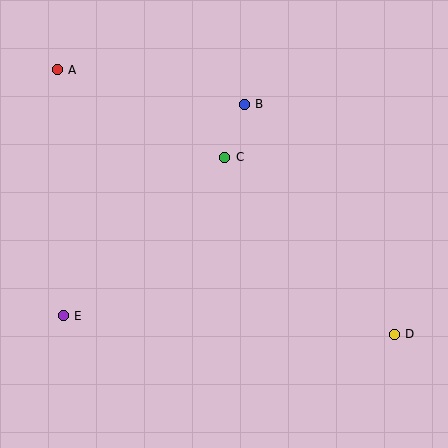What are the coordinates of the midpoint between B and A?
The midpoint between B and A is at (151, 87).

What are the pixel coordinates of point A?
Point A is at (57, 70).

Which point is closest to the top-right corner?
Point B is closest to the top-right corner.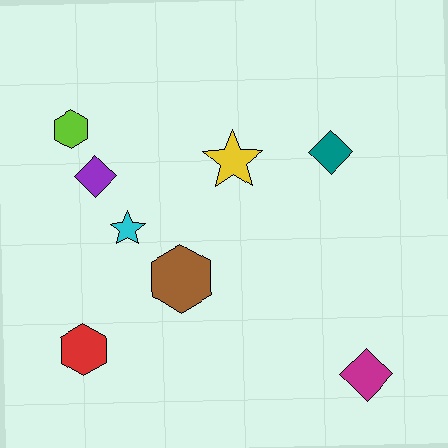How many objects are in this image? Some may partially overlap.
There are 8 objects.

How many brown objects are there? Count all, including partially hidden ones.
There is 1 brown object.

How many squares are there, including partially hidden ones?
There are no squares.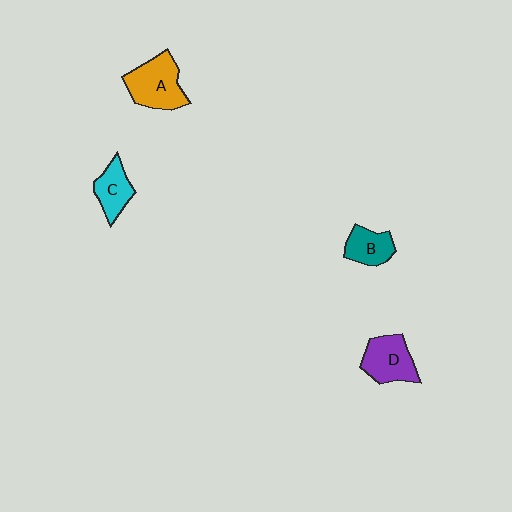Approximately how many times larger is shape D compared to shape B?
Approximately 1.4 times.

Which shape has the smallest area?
Shape B (teal).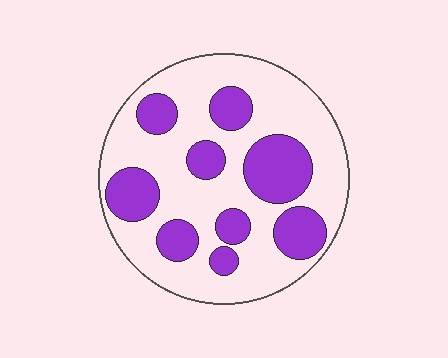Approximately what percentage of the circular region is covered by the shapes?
Approximately 30%.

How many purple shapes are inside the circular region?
9.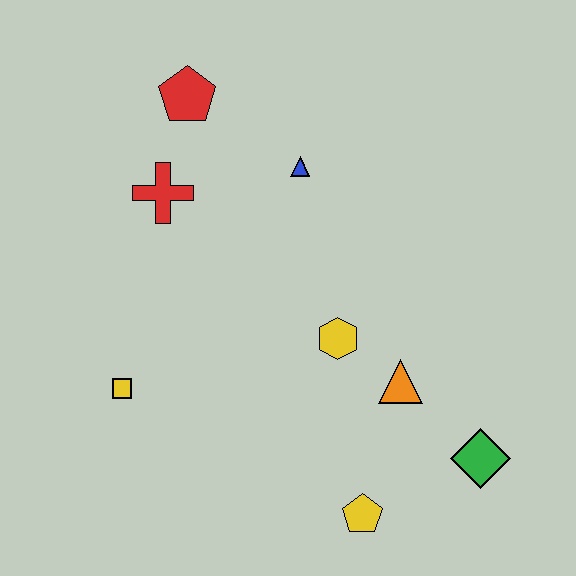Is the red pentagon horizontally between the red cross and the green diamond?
Yes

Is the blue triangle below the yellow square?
No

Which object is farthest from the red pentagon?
The green diamond is farthest from the red pentagon.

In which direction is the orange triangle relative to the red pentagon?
The orange triangle is below the red pentagon.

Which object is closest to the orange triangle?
The yellow hexagon is closest to the orange triangle.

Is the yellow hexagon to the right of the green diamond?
No